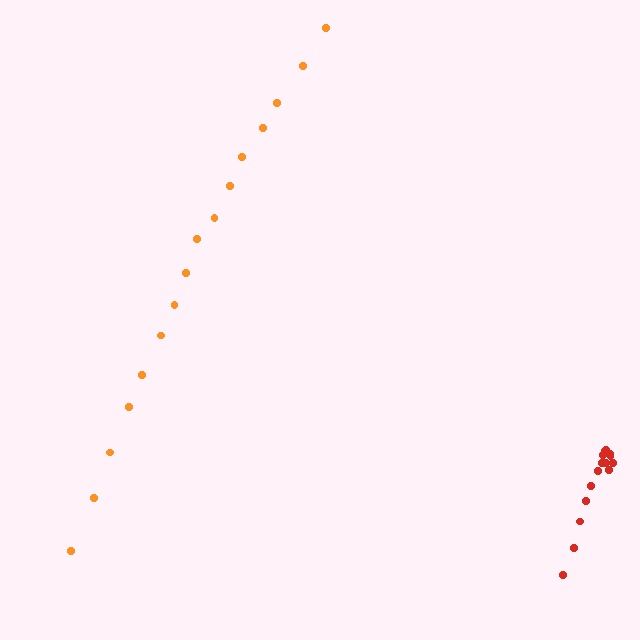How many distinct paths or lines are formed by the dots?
There are 2 distinct paths.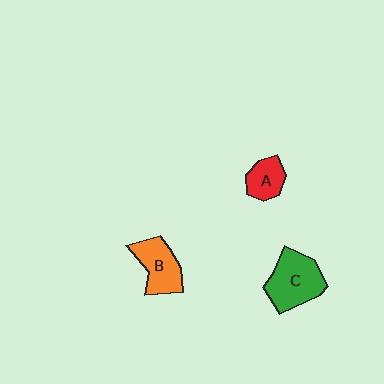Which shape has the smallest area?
Shape A (red).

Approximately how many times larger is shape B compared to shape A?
Approximately 1.5 times.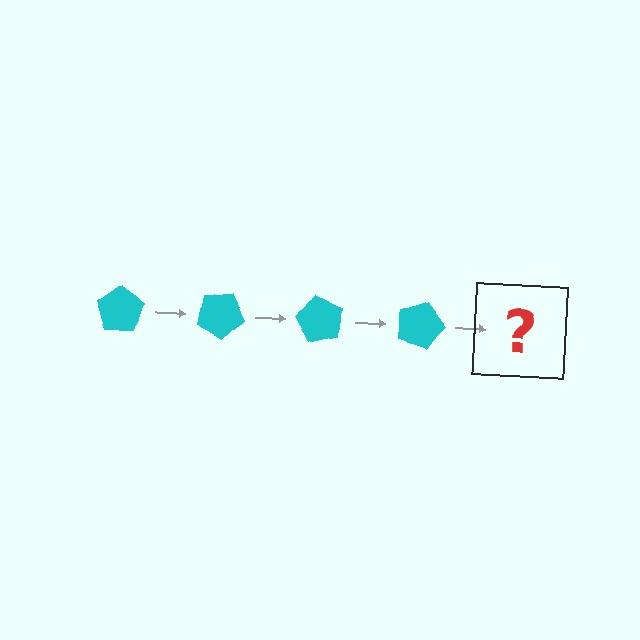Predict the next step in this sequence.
The next step is a cyan pentagon rotated 120 degrees.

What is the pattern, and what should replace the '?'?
The pattern is that the pentagon rotates 30 degrees each step. The '?' should be a cyan pentagon rotated 120 degrees.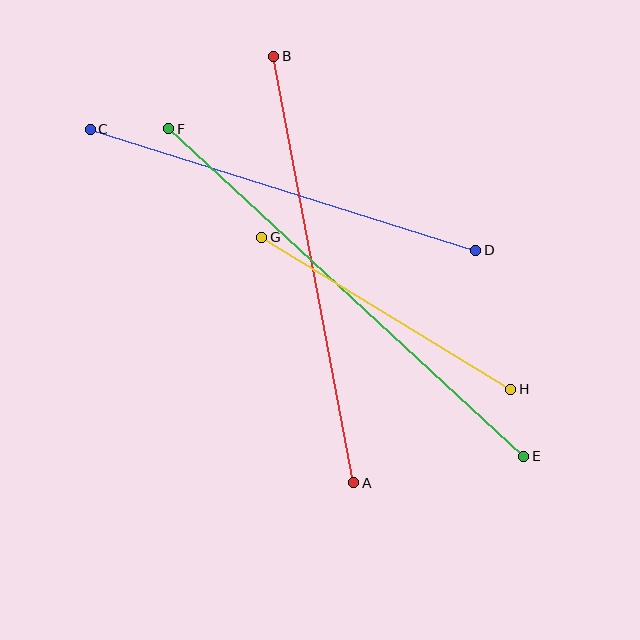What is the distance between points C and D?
The distance is approximately 404 pixels.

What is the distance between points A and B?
The distance is approximately 434 pixels.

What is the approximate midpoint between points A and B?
The midpoint is at approximately (314, 270) pixels.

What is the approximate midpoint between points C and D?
The midpoint is at approximately (283, 190) pixels.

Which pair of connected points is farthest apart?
Points E and F are farthest apart.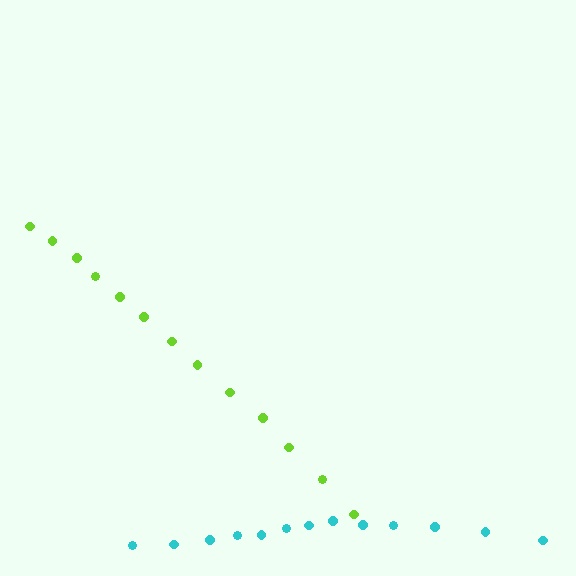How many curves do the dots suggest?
There are 2 distinct paths.